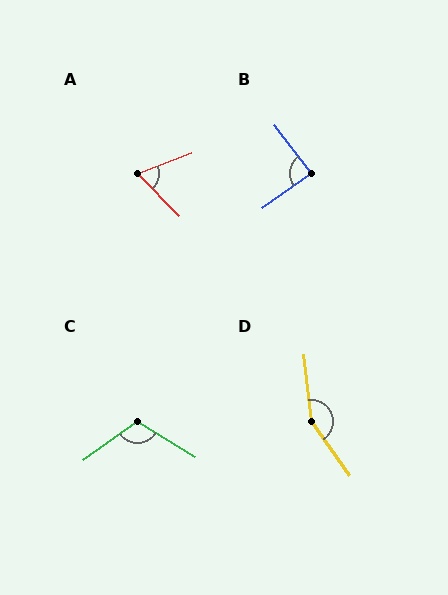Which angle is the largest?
D, at approximately 152 degrees.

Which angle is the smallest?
A, at approximately 67 degrees.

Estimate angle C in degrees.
Approximately 113 degrees.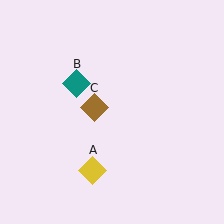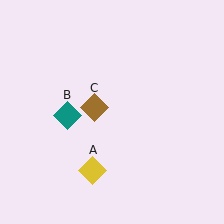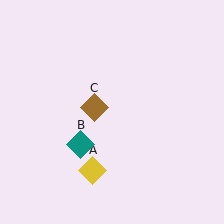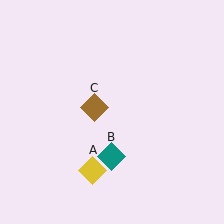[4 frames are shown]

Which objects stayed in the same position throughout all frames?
Yellow diamond (object A) and brown diamond (object C) remained stationary.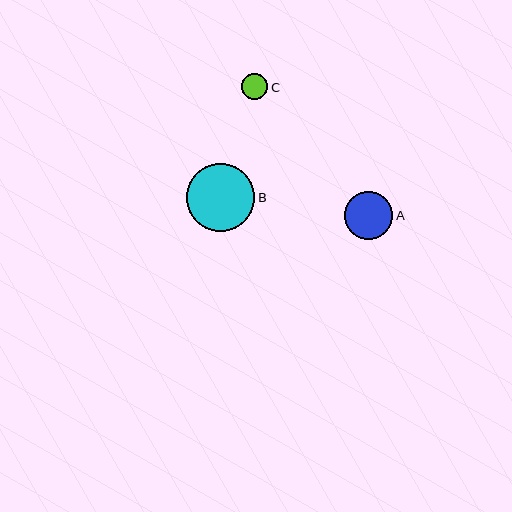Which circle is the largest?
Circle B is the largest with a size of approximately 68 pixels.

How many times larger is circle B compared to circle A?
Circle B is approximately 1.4 times the size of circle A.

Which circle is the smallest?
Circle C is the smallest with a size of approximately 26 pixels.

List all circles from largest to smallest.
From largest to smallest: B, A, C.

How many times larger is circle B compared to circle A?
Circle B is approximately 1.4 times the size of circle A.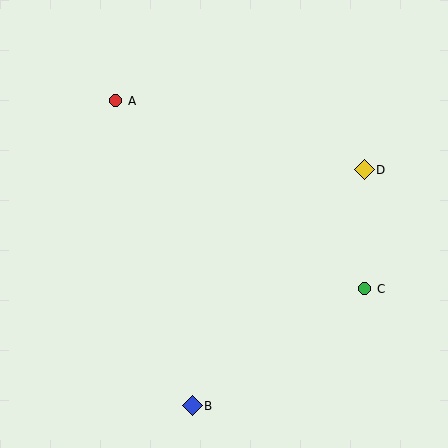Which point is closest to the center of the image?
Point D at (364, 170) is closest to the center.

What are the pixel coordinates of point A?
Point A is at (116, 101).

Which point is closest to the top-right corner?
Point D is closest to the top-right corner.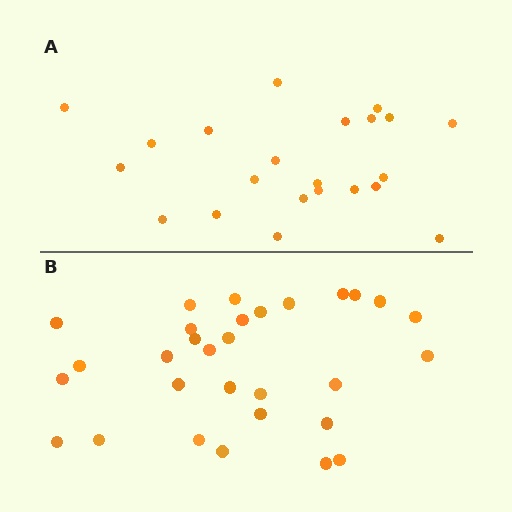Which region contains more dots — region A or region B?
Region B (the bottom region) has more dots.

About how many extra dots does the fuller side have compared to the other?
Region B has roughly 8 or so more dots than region A.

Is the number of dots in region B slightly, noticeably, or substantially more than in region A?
Region B has noticeably more, but not dramatically so. The ratio is roughly 1.4 to 1.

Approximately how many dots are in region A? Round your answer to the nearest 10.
About 20 dots. (The exact count is 22, which rounds to 20.)